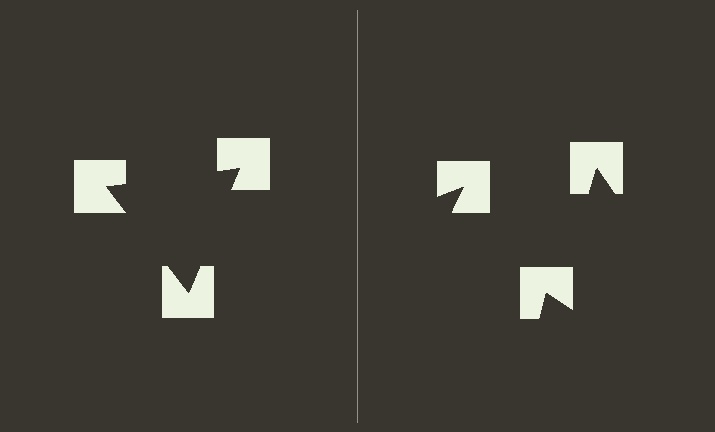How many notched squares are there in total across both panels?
6 — 3 on each side.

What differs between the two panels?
The notched squares are positioned identically on both sides; only the wedge orientations differ. On the left they align to a triangle; on the right they are misaligned.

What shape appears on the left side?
An illusory triangle.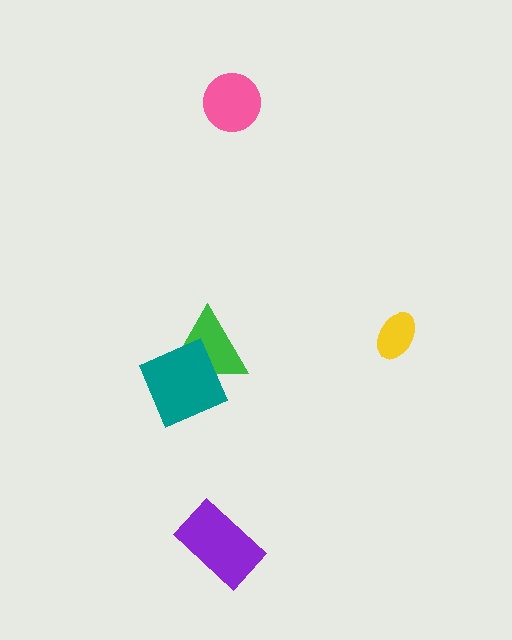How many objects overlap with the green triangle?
1 object overlaps with the green triangle.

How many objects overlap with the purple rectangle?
0 objects overlap with the purple rectangle.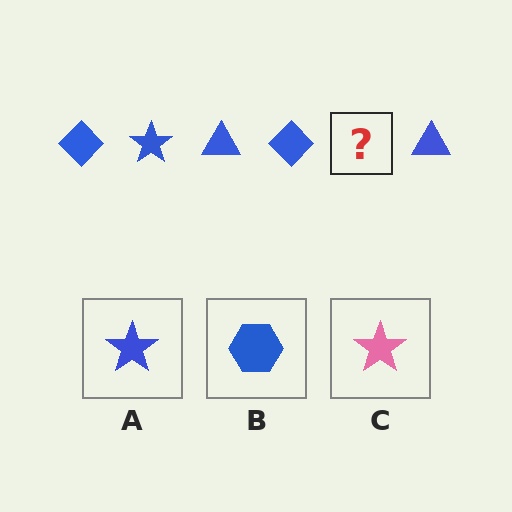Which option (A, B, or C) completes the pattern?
A.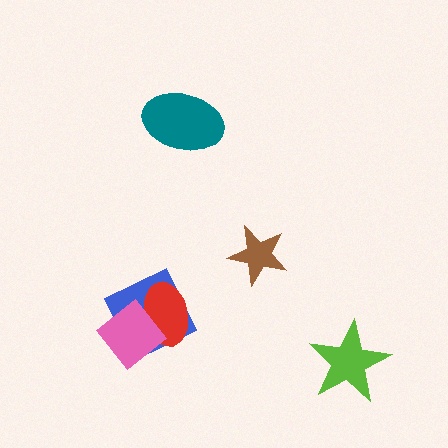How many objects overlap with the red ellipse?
2 objects overlap with the red ellipse.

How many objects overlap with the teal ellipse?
0 objects overlap with the teal ellipse.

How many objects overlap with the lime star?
0 objects overlap with the lime star.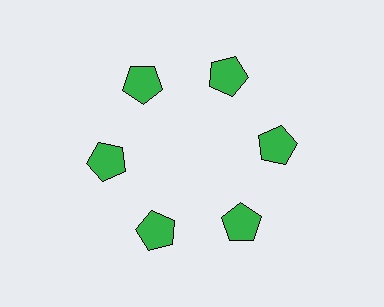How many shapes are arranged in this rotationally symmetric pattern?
There are 6 shapes, arranged in 6 groups of 1.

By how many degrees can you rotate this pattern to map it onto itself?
The pattern maps onto itself every 60 degrees of rotation.